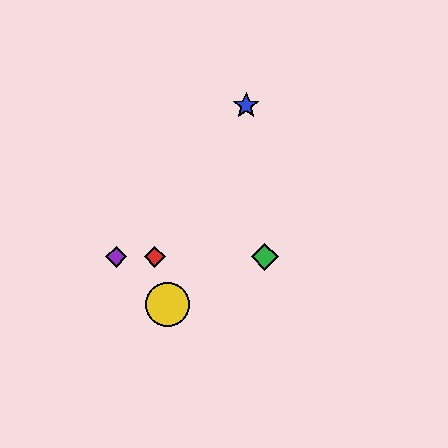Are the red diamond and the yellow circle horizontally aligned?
No, the red diamond is at y≈257 and the yellow circle is at y≈304.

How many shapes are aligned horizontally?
3 shapes (the red diamond, the green diamond, the purple diamond) are aligned horizontally.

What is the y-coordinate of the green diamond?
The green diamond is at y≈257.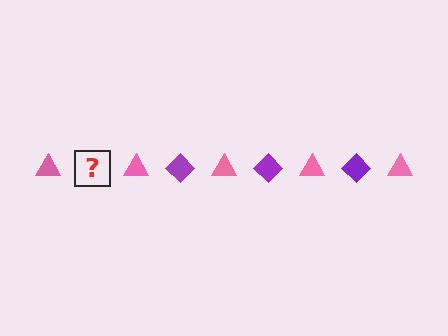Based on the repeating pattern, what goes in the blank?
The blank should be a purple diamond.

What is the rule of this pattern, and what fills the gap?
The rule is that the pattern alternates between pink triangle and purple diamond. The gap should be filled with a purple diamond.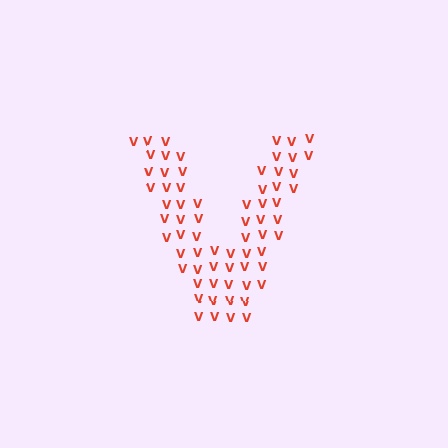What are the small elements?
The small elements are letter V's.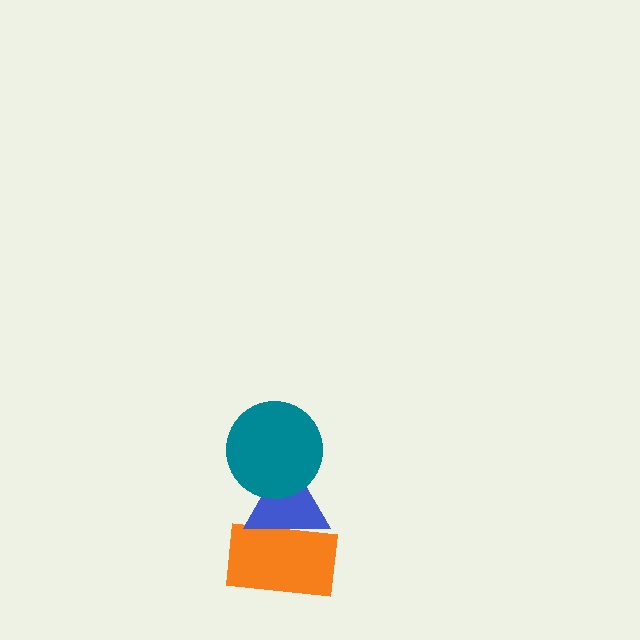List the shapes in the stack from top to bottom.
From top to bottom: the teal circle, the blue triangle, the orange rectangle.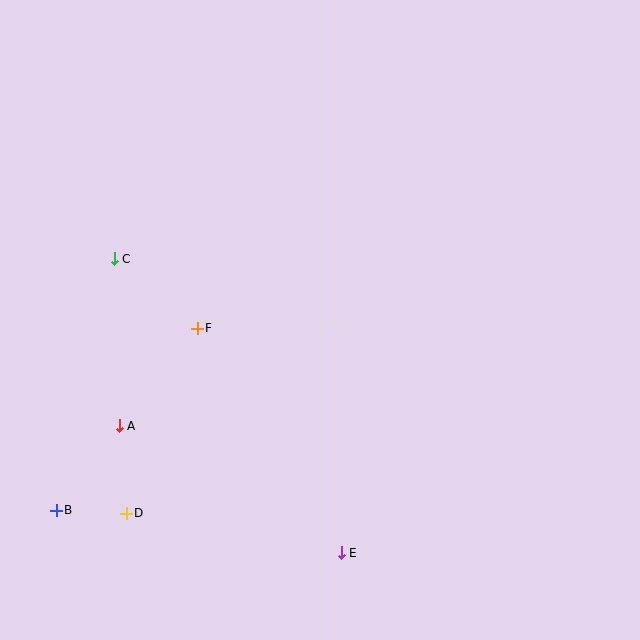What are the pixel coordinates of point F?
Point F is at (197, 328).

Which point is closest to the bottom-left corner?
Point B is closest to the bottom-left corner.